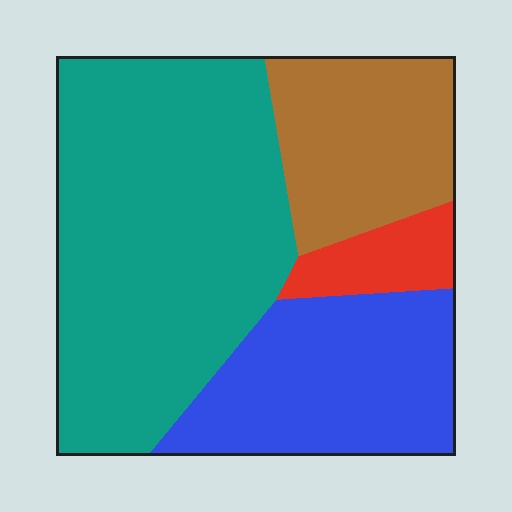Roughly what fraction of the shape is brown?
Brown covers 19% of the shape.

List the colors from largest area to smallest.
From largest to smallest: teal, blue, brown, red.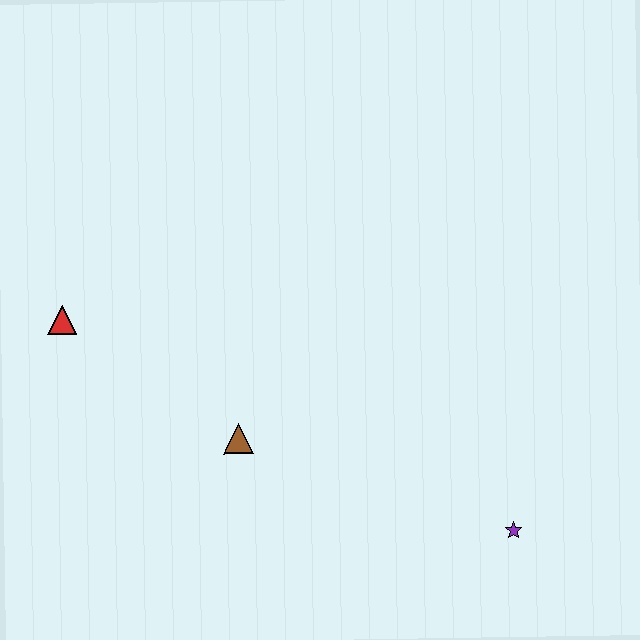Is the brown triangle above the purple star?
Yes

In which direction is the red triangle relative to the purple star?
The red triangle is to the left of the purple star.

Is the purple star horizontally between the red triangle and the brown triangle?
No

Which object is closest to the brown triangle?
The red triangle is closest to the brown triangle.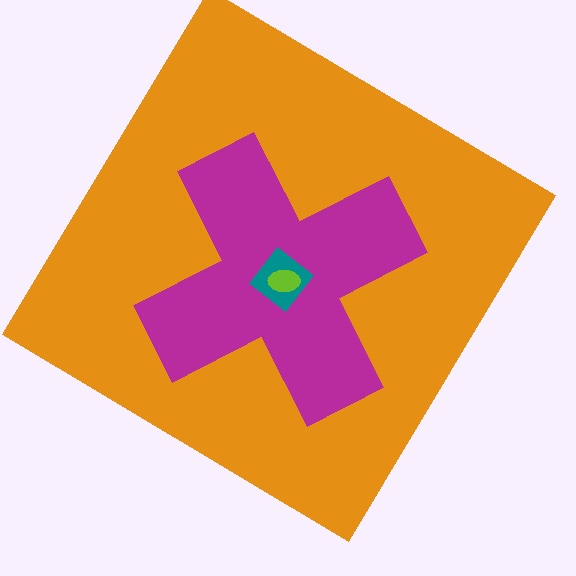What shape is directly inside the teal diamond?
The lime ellipse.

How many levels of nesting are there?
4.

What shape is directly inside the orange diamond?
The magenta cross.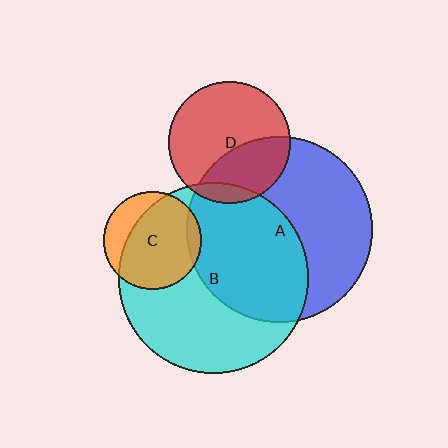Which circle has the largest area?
Circle B (cyan).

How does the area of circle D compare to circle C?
Approximately 1.6 times.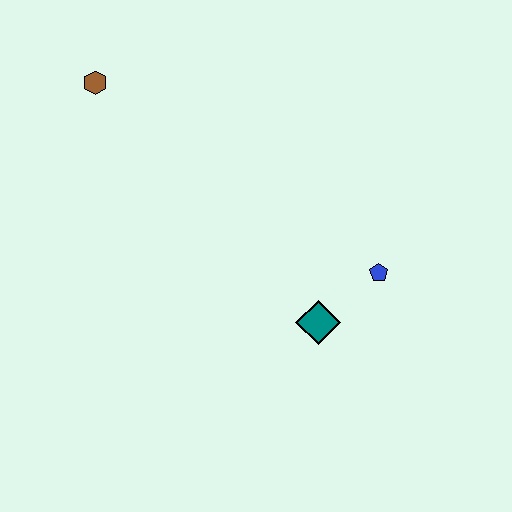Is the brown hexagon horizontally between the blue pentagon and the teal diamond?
No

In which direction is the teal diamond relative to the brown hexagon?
The teal diamond is below the brown hexagon.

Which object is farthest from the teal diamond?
The brown hexagon is farthest from the teal diamond.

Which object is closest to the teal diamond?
The blue pentagon is closest to the teal diamond.